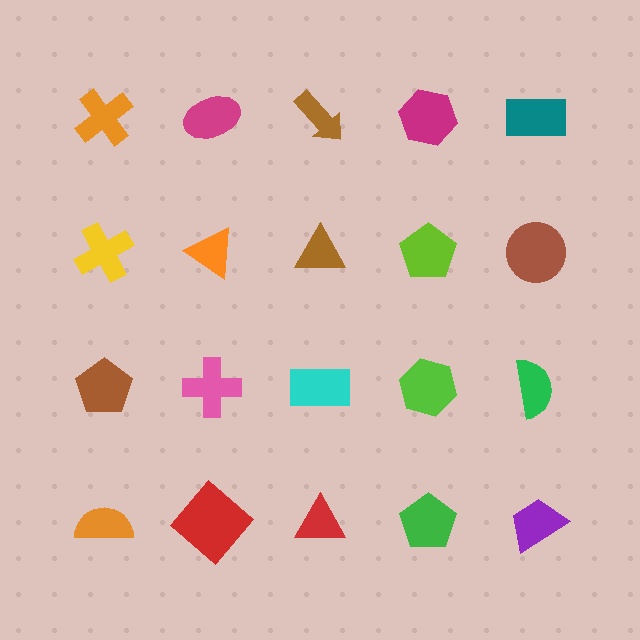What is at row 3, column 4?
A lime hexagon.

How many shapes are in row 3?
5 shapes.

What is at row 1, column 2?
A magenta ellipse.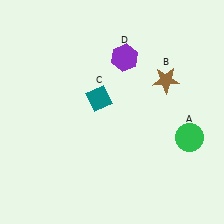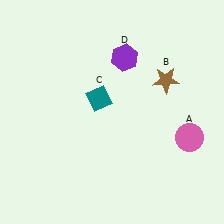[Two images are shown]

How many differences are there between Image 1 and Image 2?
There is 1 difference between the two images.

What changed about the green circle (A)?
In Image 1, A is green. In Image 2, it changed to pink.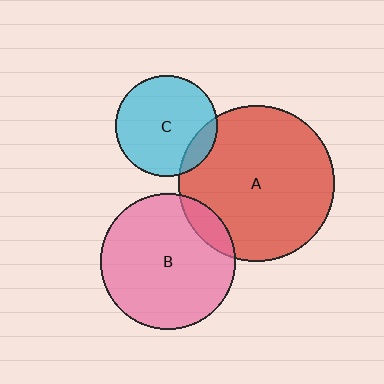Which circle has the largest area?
Circle A (red).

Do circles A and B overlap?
Yes.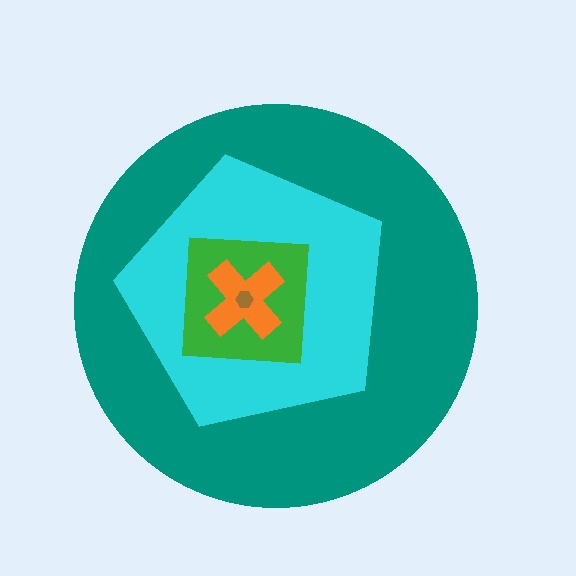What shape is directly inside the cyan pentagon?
The green square.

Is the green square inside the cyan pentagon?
Yes.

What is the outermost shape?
The teal circle.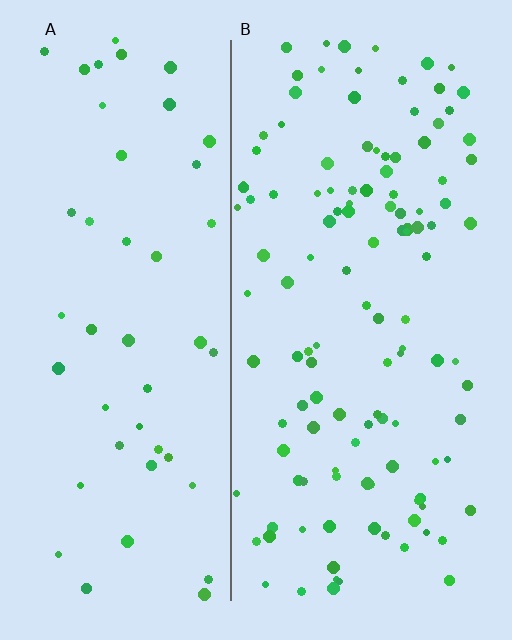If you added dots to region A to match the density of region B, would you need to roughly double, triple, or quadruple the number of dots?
Approximately triple.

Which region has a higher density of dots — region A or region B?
B (the right).